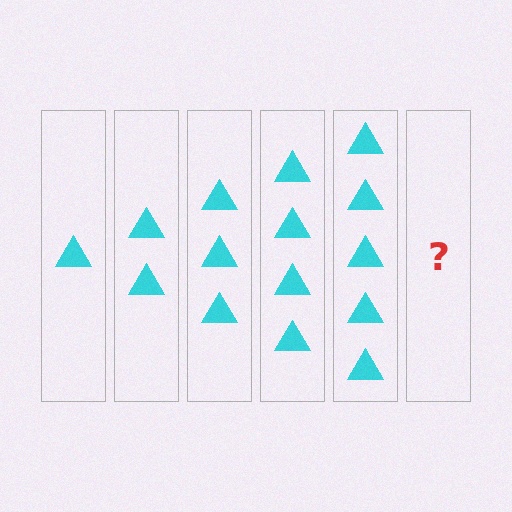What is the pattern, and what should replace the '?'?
The pattern is that each step adds one more triangle. The '?' should be 6 triangles.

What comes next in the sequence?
The next element should be 6 triangles.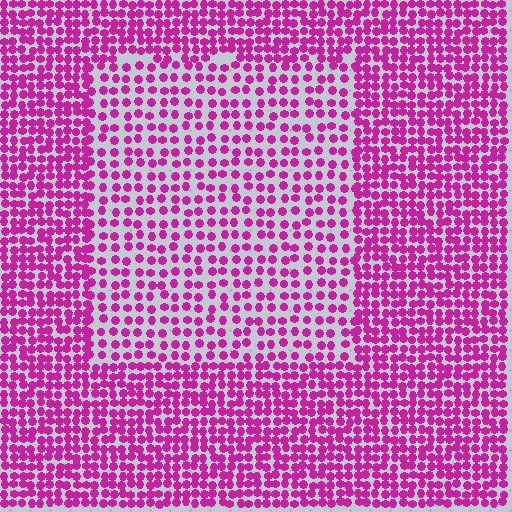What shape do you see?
I see a rectangle.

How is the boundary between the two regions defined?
The boundary is defined by a change in element density (approximately 1.8x ratio). All elements are the same color, size, and shape.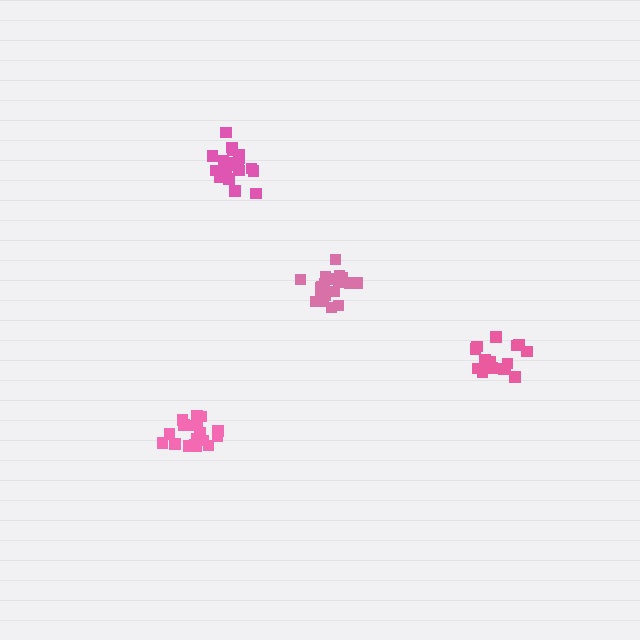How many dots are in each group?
Group 1: 16 dots, Group 2: 20 dots, Group 3: 19 dots, Group 4: 18 dots (73 total).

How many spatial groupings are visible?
There are 4 spatial groupings.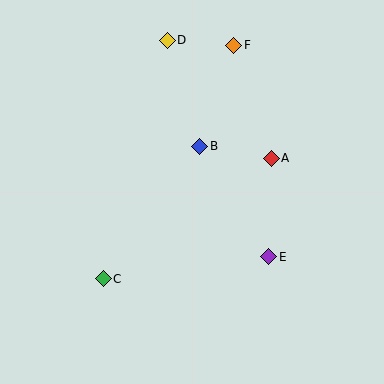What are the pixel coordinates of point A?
Point A is at (271, 158).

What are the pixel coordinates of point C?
Point C is at (103, 279).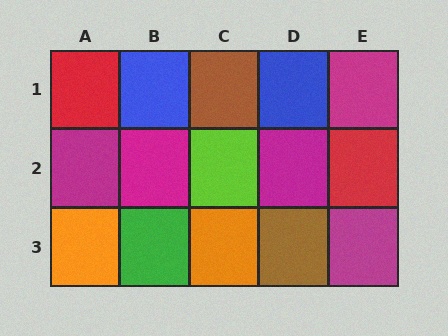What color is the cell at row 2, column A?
Magenta.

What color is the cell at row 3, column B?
Green.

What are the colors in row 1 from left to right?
Red, blue, brown, blue, magenta.